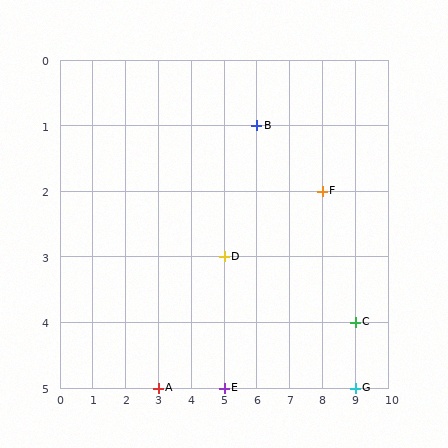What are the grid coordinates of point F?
Point F is at grid coordinates (8, 2).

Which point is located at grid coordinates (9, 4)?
Point C is at (9, 4).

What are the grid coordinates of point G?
Point G is at grid coordinates (9, 5).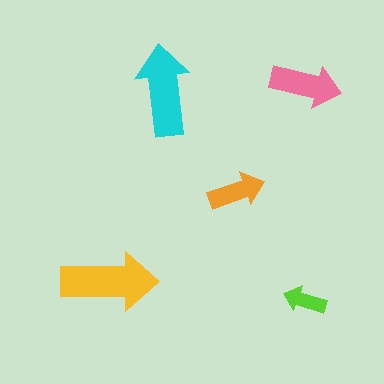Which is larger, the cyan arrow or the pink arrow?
The cyan one.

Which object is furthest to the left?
The yellow arrow is leftmost.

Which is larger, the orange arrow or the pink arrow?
The pink one.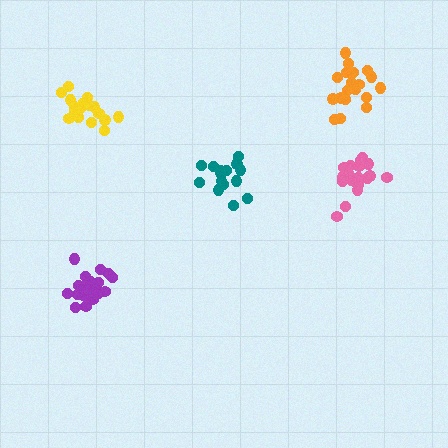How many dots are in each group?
Group 1: 16 dots, Group 2: 18 dots, Group 3: 18 dots, Group 4: 20 dots, Group 5: 20 dots (92 total).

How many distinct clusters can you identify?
There are 5 distinct clusters.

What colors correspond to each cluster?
The clusters are colored: teal, pink, yellow, orange, purple.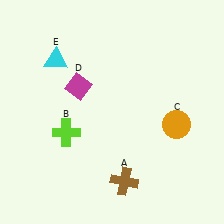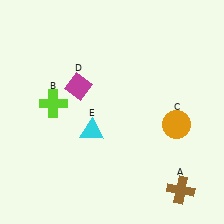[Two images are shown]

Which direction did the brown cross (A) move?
The brown cross (A) moved right.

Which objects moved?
The objects that moved are: the brown cross (A), the lime cross (B), the cyan triangle (E).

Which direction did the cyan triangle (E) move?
The cyan triangle (E) moved down.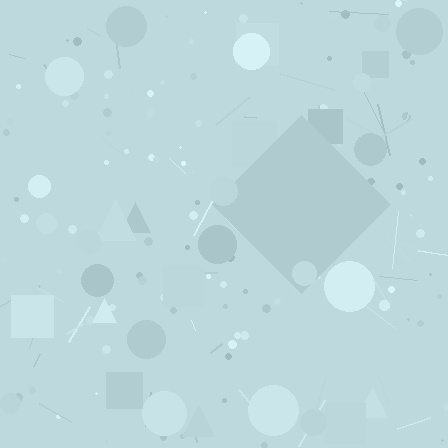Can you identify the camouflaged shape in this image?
The camouflaged shape is a diamond.